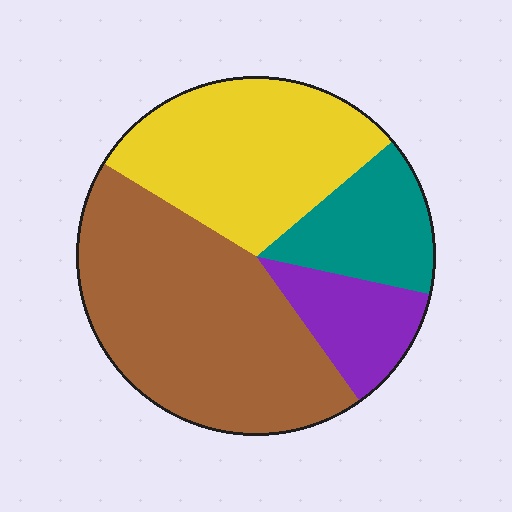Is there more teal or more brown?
Brown.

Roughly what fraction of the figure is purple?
Purple takes up less than a quarter of the figure.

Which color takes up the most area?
Brown, at roughly 45%.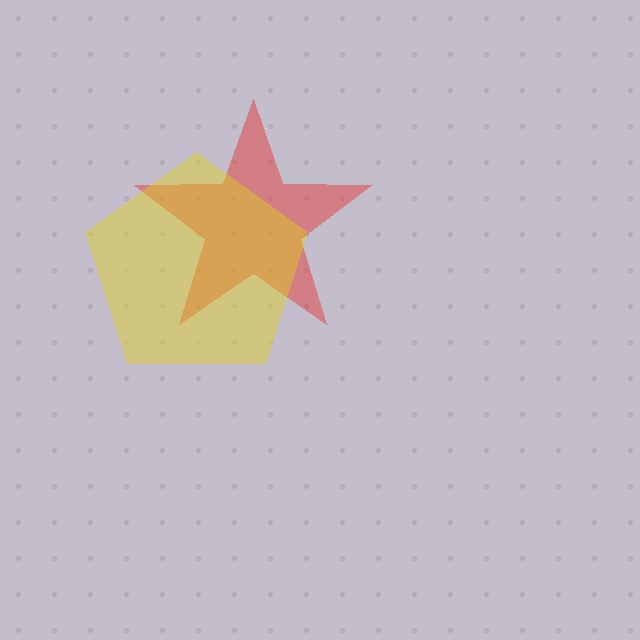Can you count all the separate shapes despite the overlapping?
Yes, there are 2 separate shapes.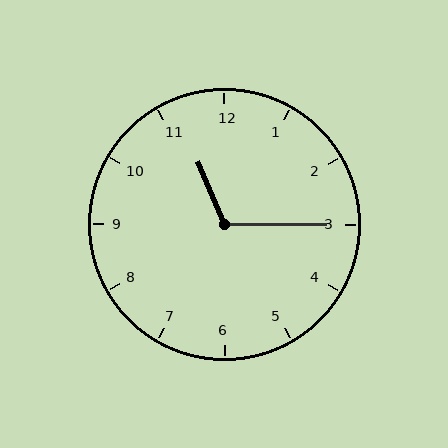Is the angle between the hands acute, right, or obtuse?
It is obtuse.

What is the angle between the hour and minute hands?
Approximately 112 degrees.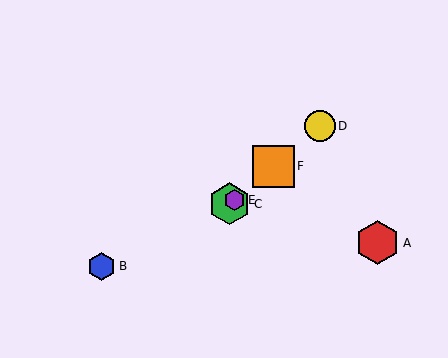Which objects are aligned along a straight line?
Objects C, D, E, F are aligned along a straight line.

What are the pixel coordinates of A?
Object A is at (378, 243).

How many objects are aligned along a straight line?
4 objects (C, D, E, F) are aligned along a straight line.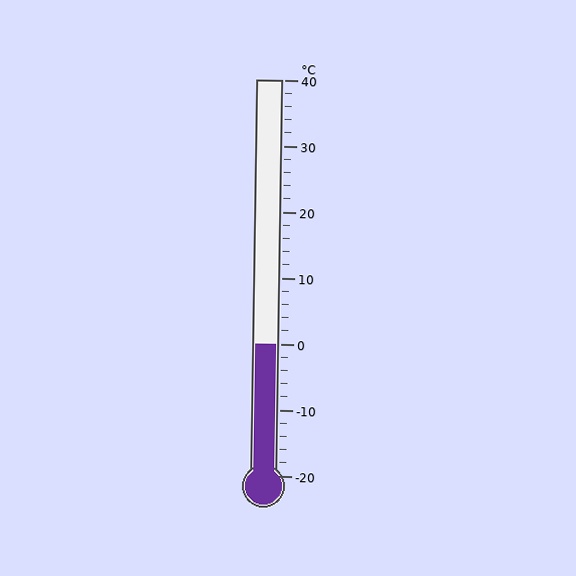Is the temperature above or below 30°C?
The temperature is below 30°C.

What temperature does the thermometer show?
The thermometer shows approximately 0°C.